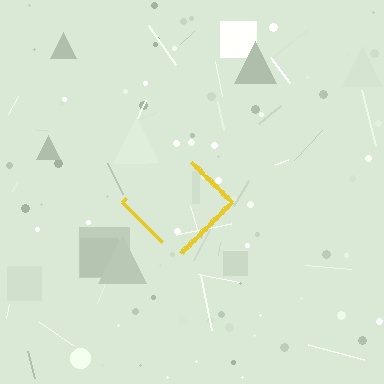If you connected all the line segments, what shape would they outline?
They would outline a diamond.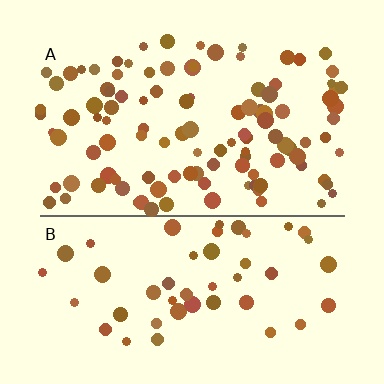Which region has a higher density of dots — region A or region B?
A (the top).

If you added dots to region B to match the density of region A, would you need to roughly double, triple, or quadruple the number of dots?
Approximately double.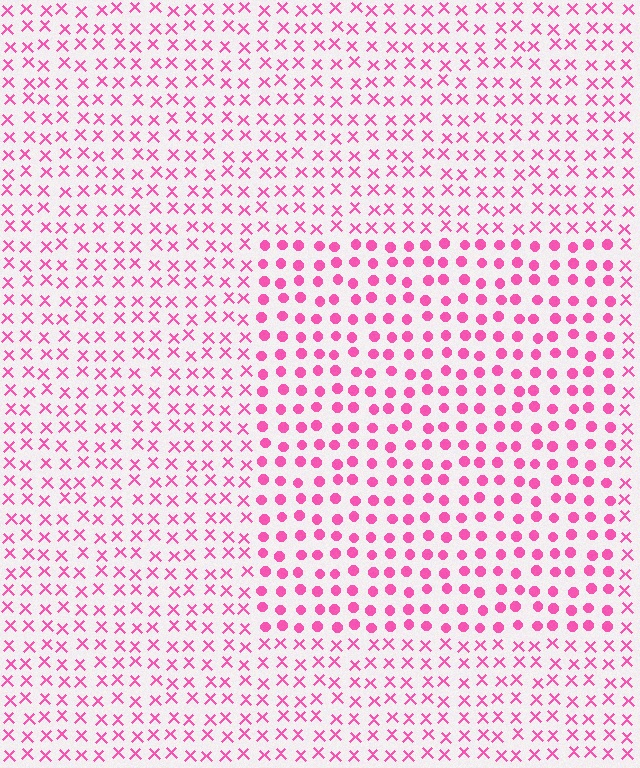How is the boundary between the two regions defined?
The boundary is defined by a change in element shape: circles inside vs. X marks outside. All elements share the same color and spacing.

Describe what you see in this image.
The image is filled with small pink elements arranged in a uniform grid. A rectangle-shaped region contains circles, while the surrounding area contains X marks. The boundary is defined purely by the change in element shape.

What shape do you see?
I see a rectangle.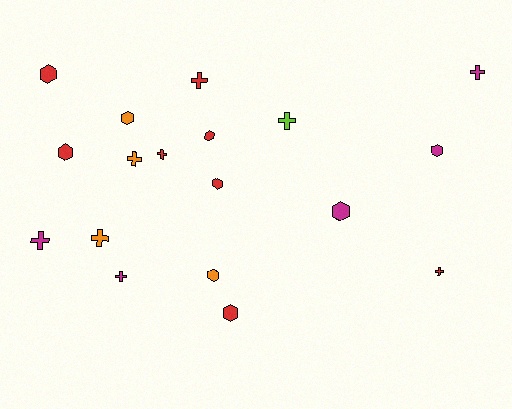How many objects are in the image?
There are 18 objects.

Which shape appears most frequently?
Cross, with 9 objects.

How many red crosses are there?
There are 3 red crosses.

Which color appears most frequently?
Red, with 8 objects.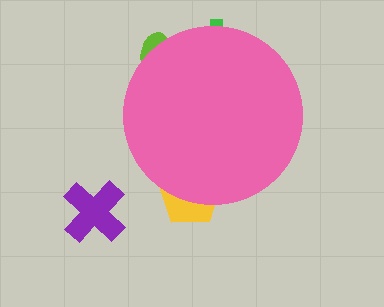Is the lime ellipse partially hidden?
Yes, the lime ellipse is partially hidden behind the pink circle.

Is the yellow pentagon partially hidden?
Yes, the yellow pentagon is partially hidden behind the pink circle.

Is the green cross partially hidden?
Yes, the green cross is partially hidden behind the pink circle.